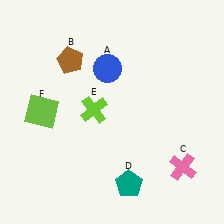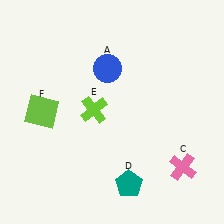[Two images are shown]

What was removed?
The brown pentagon (B) was removed in Image 2.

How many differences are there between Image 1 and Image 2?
There is 1 difference between the two images.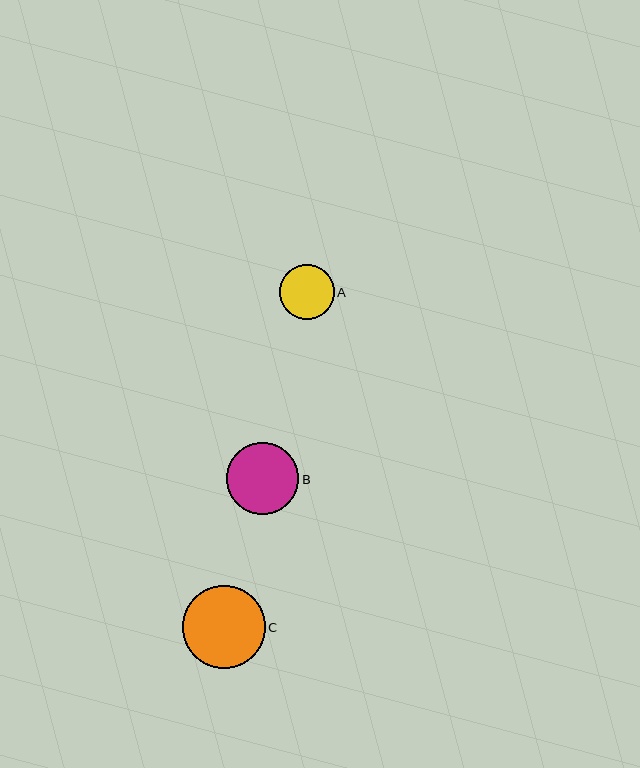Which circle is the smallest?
Circle A is the smallest with a size of approximately 55 pixels.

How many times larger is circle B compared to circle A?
Circle B is approximately 1.3 times the size of circle A.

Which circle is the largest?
Circle C is the largest with a size of approximately 83 pixels.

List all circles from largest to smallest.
From largest to smallest: C, B, A.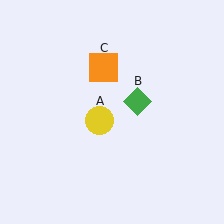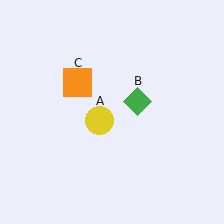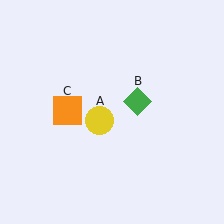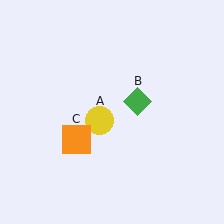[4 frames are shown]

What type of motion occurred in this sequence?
The orange square (object C) rotated counterclockwise around the center of the scene.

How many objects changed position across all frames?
1 object changed position: orange square (object C).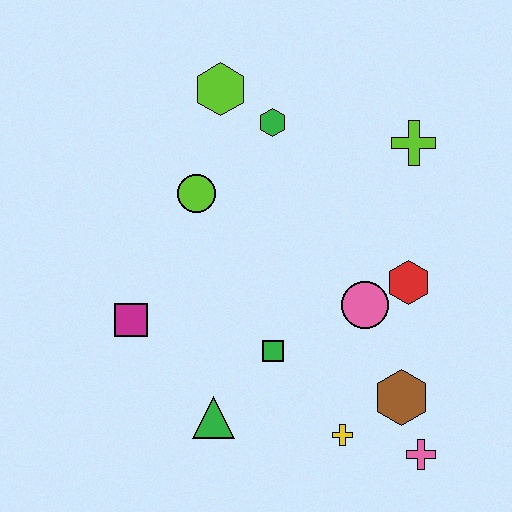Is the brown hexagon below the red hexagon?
Yes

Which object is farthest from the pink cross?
The lime hexagon is farthest from the pink cross.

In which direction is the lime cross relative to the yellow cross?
The lime cross is above the yellow cross.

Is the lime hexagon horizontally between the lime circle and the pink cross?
Yes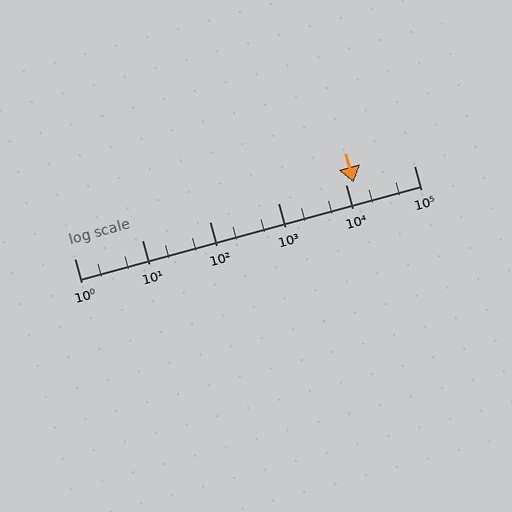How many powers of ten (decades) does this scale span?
The scale spans 5 decades, from 1 to 100000.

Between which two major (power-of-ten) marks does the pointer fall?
The pointer is between 10000 and 100000.